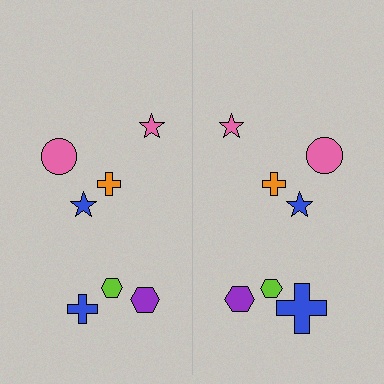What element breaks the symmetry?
The blue cross on the right side has a different size than its mirror counterpart.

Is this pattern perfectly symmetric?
No, the pattern is not perfectly symmetric. The blue cross on the right side has a different size than its mirror counterpart.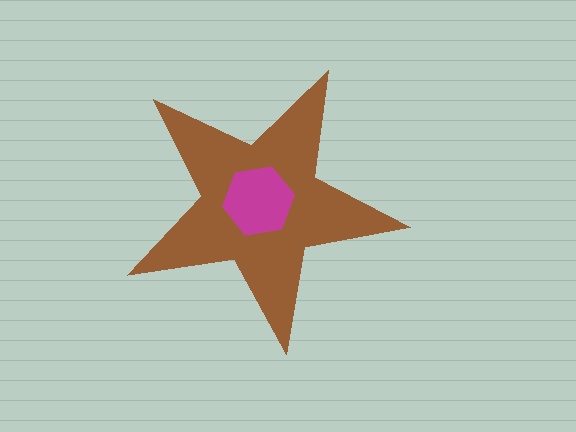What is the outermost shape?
The brown star.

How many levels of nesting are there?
2.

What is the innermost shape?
The magenta hexagon.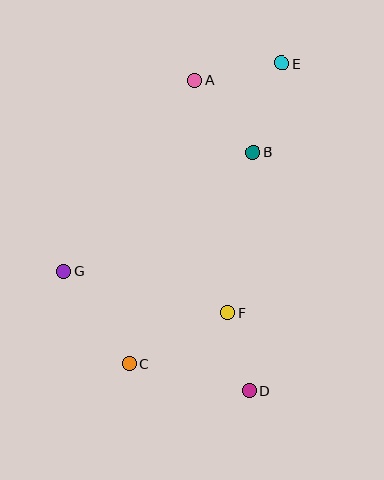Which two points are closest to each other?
Points D and F are closest to each other.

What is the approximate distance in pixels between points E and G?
The distance between E and G is approximately 302 pixels.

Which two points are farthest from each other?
Points C and E are farthest from each other.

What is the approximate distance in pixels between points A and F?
The distance between A and F is approximately 235 pixels.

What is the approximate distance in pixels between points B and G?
The distance between B and G is approximately 224 pixels.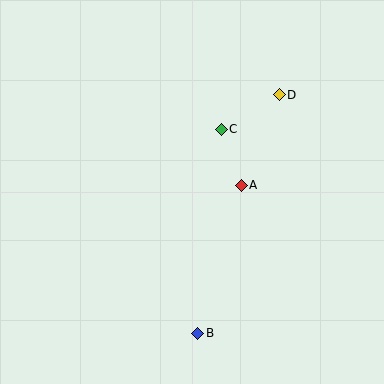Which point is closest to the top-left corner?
Point C is closest to the top-left corner.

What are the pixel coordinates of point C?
Point C is at (221, 129).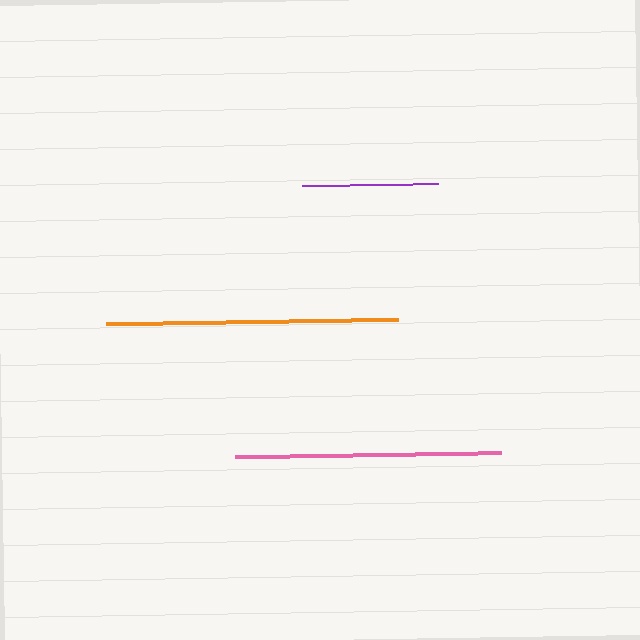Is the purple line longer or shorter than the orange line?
The orange line is longer than the purple line.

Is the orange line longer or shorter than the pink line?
The orange line is longer than the pink line.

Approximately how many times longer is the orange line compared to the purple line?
The orange line is approximately 2.2 times the length of the purple line.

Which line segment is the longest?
The orange line is the longest at approximately 293 pixels.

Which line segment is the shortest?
The purple line is the shortest at approximately 136 pixels.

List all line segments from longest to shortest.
From longest to shortest: orange, pink, purple.